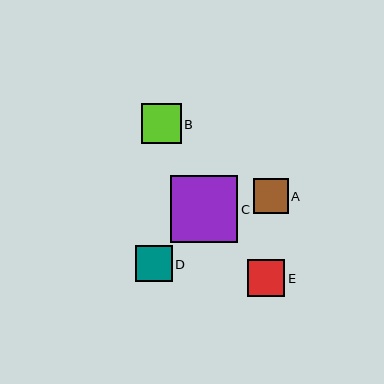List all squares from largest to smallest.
From largest to smallest: C, B, E, D, A.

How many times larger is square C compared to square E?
Square C is approximately 1.8 times the size of square E.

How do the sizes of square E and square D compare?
Square E and square D are approximately the same size.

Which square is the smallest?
Square A is the smallest with a size of approximately 35 pixels.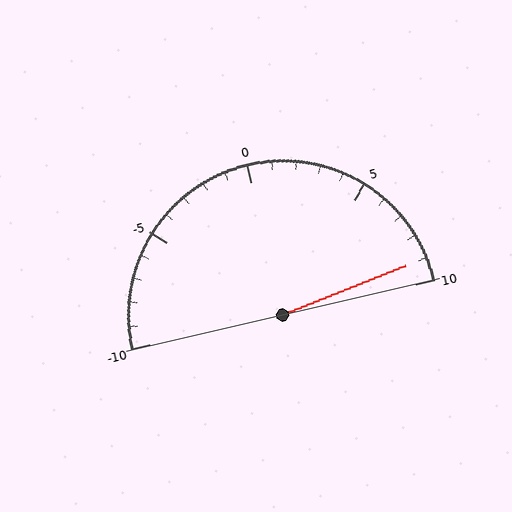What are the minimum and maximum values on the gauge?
The gauge ranges from -10 to 10.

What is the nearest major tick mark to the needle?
The nearest major tick mark is 10.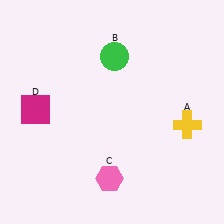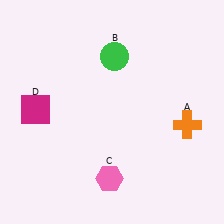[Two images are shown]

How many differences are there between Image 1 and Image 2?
There is 1 difference between the two images.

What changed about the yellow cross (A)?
In Image 1, A is yellow. In Image 2, it changed to orange.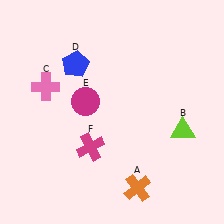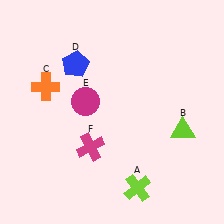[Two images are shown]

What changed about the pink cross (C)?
In Image 1, C is pink. In Image 2, it changed to orange.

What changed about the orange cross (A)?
In Image 1, A is orange. In Image 2, it changed to lime.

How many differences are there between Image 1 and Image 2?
There are 2 differences between the two images.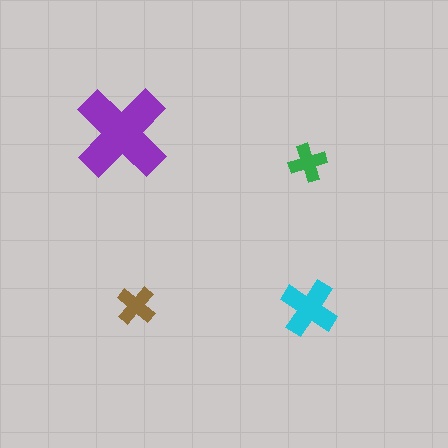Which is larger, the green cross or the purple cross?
The purple one.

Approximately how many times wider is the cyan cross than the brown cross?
About 1.5 times wider.